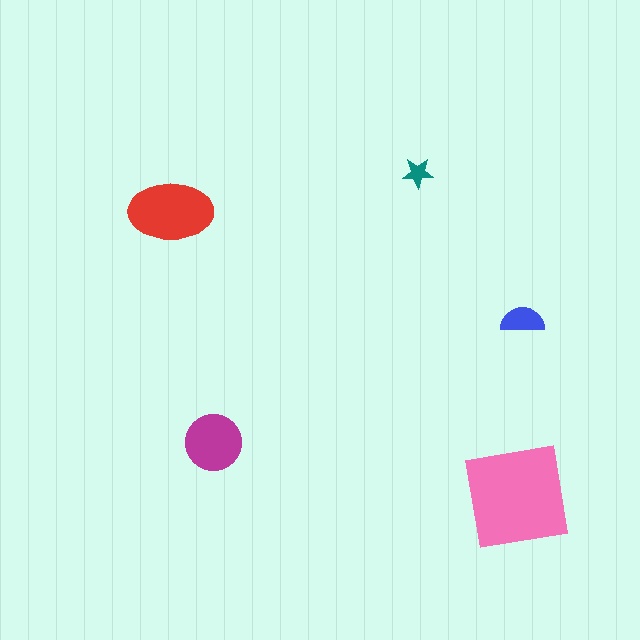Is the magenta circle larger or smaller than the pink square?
Smaller.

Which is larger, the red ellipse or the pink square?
The pink square.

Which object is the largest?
The pink square.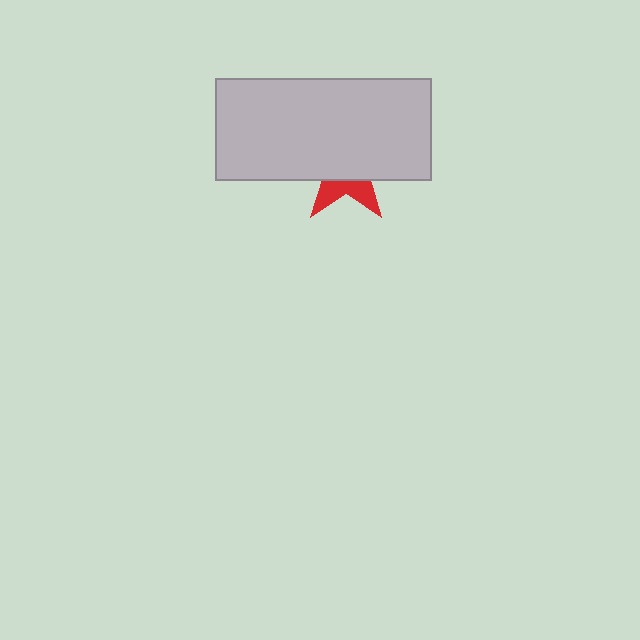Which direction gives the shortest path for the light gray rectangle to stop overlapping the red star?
Moving up gives the shortest separation.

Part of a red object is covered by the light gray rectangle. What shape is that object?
It is a star.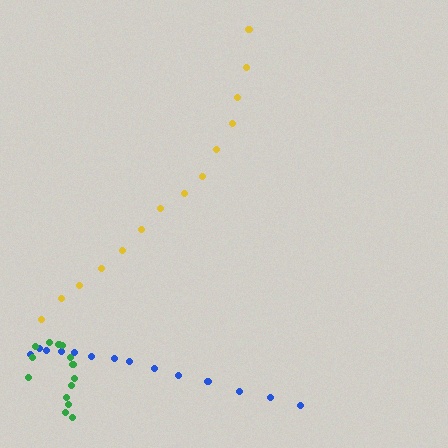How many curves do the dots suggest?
There are 3 distinct paths.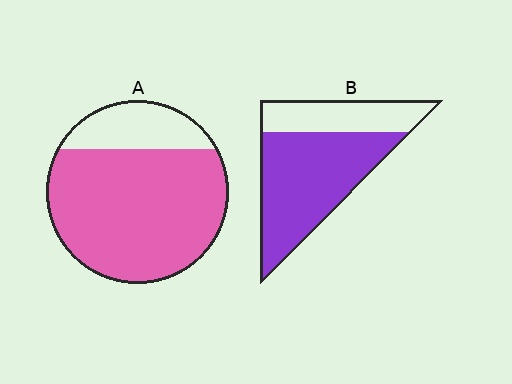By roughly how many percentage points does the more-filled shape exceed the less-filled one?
By roughly 10 percentage points (A over B).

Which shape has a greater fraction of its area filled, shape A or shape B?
Shape A.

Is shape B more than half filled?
Yes.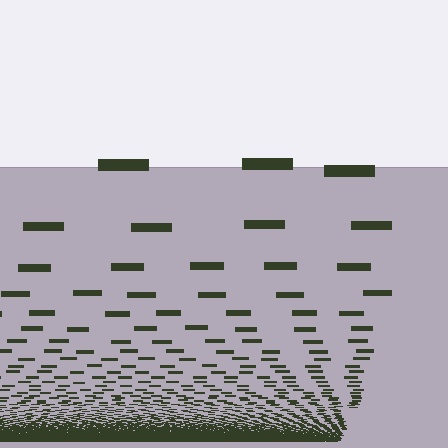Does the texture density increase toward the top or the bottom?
Density increases toward the bottom.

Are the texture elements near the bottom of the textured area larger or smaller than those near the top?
Smaller. The gradient is inverted — elements near the bottom are smaller and denser.